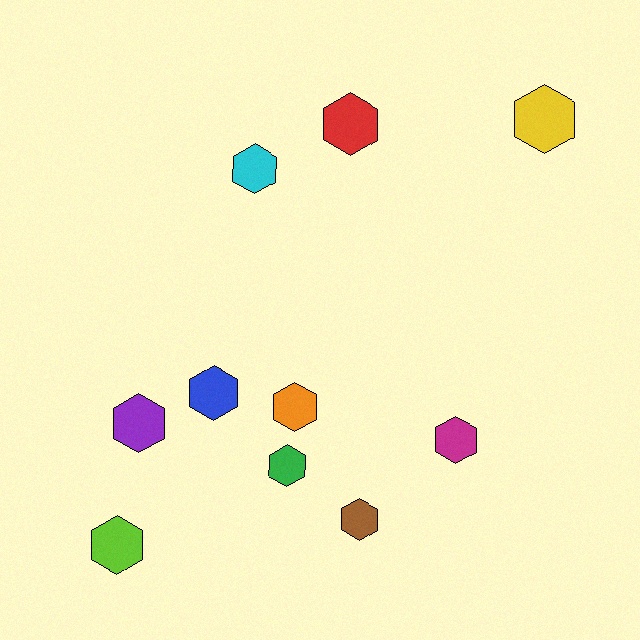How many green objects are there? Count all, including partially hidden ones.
There is 1 green object.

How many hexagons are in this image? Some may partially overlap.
There are 10 hexagons.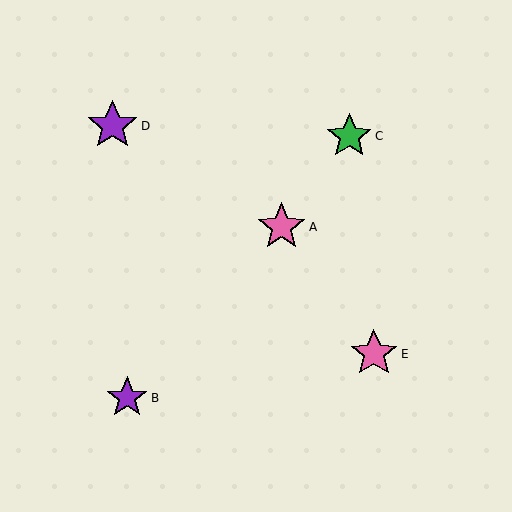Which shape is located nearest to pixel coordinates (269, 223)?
The pink star (labeled A) at (281, 227) is nearest to that location.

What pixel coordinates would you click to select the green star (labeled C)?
Click at (349, 136) to select the green star C.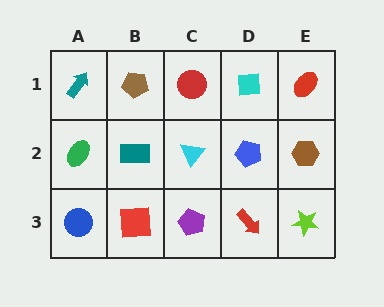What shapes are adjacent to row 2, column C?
A red circle (row 1, column C), a purple pentagon (row 3, column C), a teal rectangle (row 2, column B), a blue pentagon (row 2, column D).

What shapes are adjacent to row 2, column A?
A teal arrow (row 1, column A), a blue circle (row 3, column A), a teal rectangle (row 2, column B).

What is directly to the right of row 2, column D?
A brown hexagon.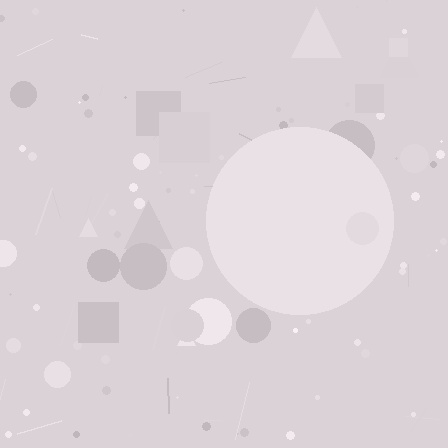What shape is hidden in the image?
A circle is hidden in the image.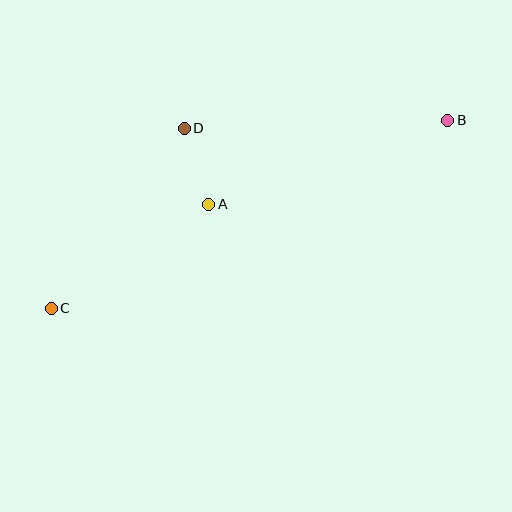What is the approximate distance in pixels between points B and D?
The distance between B and D is approximately 264 pixels.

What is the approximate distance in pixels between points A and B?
The distance between A and B is approximately 254 pixels.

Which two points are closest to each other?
Points A and D are closest to each other.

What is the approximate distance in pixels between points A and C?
The distance between A and C is approximately 189 pixels.